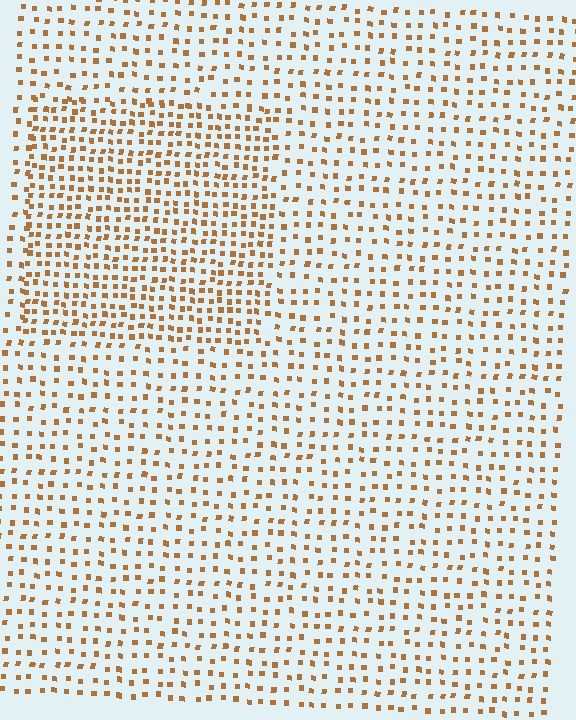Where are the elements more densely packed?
The elements are more densely packed inside the rectangle boundary.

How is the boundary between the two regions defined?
The boundary is defined by a change in element density (approximately 1.8x ratio). All elements are the same color, size, and shape.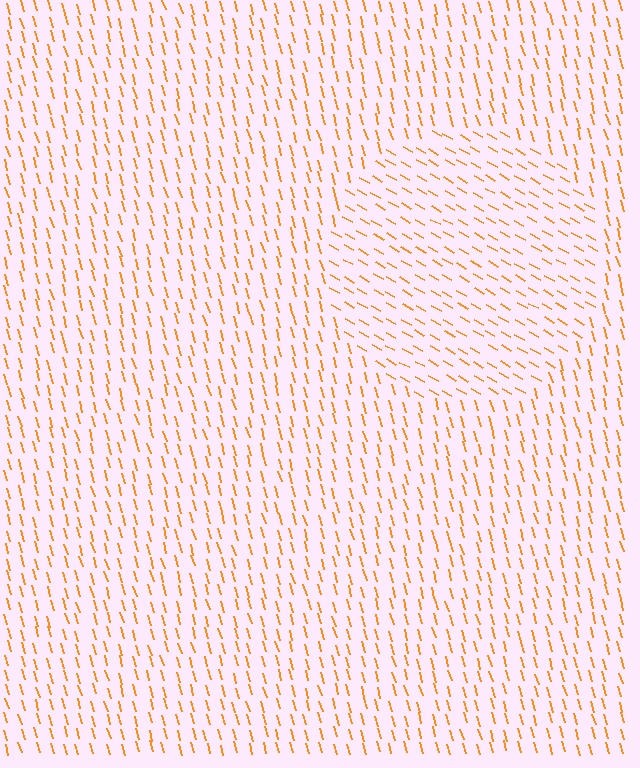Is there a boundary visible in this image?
Yes, there is a texture boundary formed by a change in line orientation.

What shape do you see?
I see a circle.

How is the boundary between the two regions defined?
The boundary is defined purely by a change in line orientation (approximately 45 degrees difference). All lines are the same color and thickness.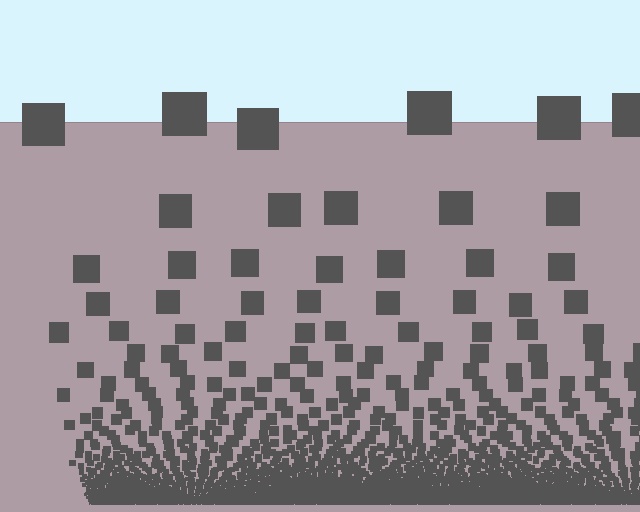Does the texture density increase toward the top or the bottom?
Density increases toward the bottom.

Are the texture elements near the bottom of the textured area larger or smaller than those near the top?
Smaller. The gradient is inverted — elements near the bottom are smaller and denser.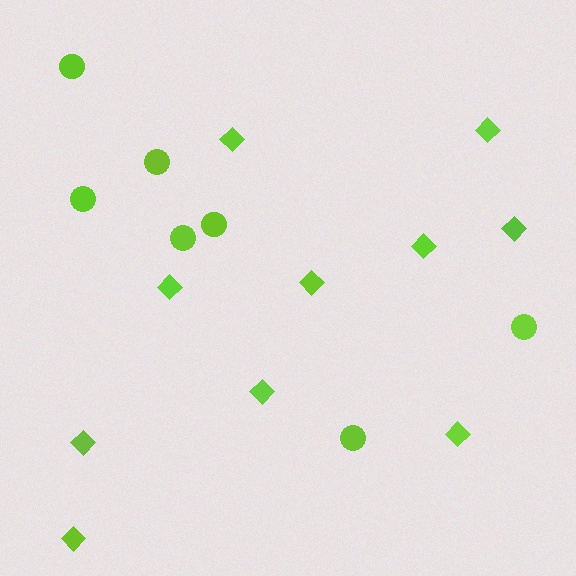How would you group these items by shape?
There are 2 groups: one group of circles (7) and one group of diamonds (10).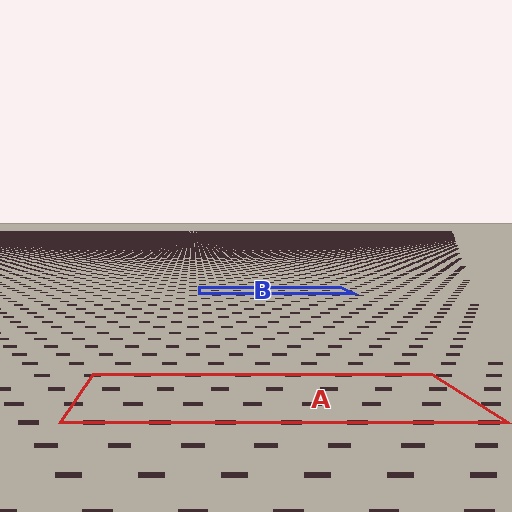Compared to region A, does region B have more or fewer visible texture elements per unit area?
Region B has more texture elements per unit area — they are packed more densely because it is farther away.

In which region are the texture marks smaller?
The texture marks are smaller in region B, because it is farther away.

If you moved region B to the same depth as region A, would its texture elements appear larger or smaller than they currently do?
They would appear larger. At a closer depth, the same texture elements are projected at a bigger on-screen size.